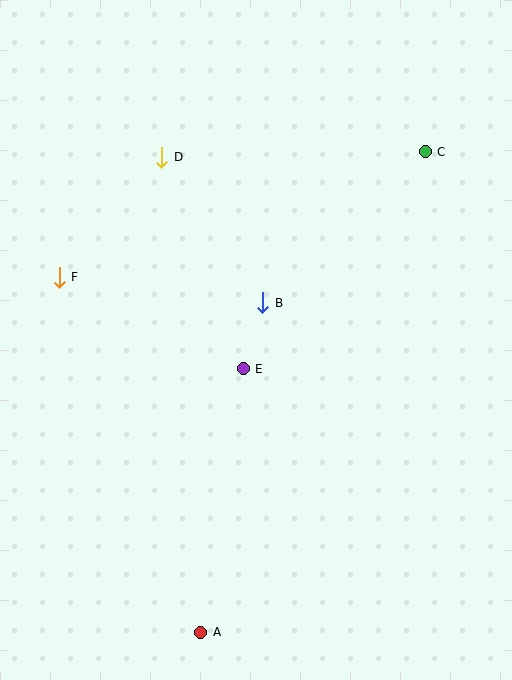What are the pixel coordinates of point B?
Point B is at (263, 303).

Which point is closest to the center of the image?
Point E at (243, 369) is closest to the center.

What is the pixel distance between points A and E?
The distance between A and E is 267 pixels.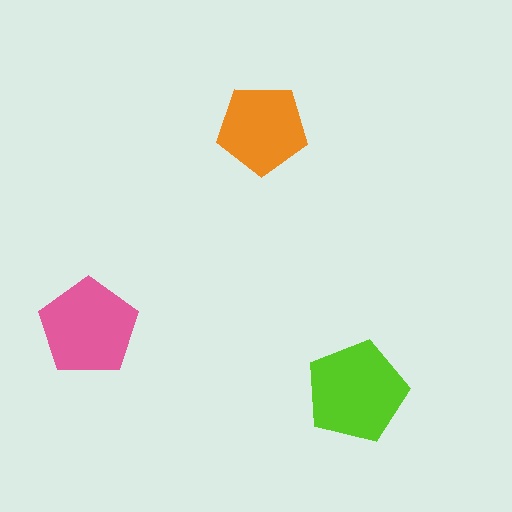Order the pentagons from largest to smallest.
the lime one, the pink one, the orange one.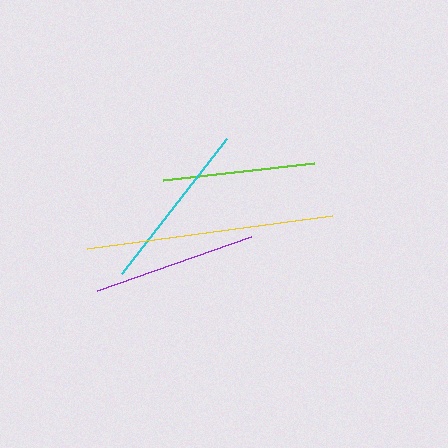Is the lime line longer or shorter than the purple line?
The purple line is longer than the lime line.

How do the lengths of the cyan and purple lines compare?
The cyan and purple lines are approximately the same length.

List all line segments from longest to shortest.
From longest to shortest: yellow, cyan, purple, lime.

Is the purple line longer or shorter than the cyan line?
The cyan line is longer than the purple line.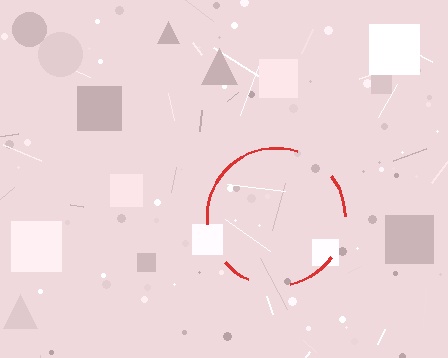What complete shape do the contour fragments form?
The contour fragments form a circle.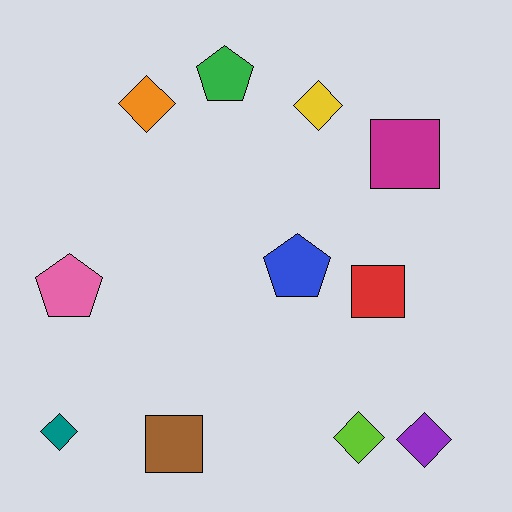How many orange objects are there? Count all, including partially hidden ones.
There is 1 orange object.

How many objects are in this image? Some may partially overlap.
There are 11 objects.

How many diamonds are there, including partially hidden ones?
There are 5 diamonds.